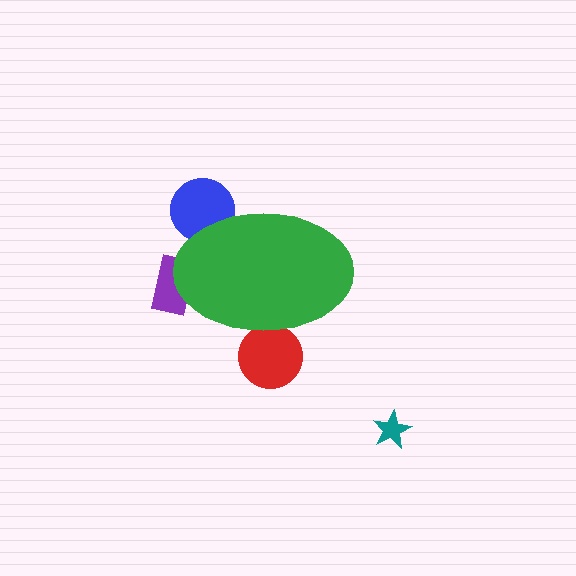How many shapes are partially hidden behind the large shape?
3 shapes are partially hidden.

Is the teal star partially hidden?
No, the teal star is fully visible.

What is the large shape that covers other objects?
A green ellipse.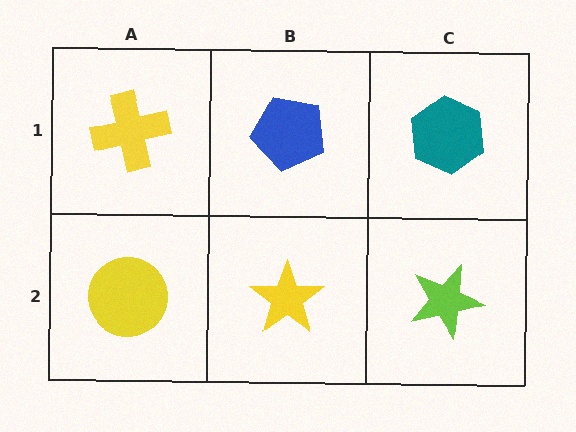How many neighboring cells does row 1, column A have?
2.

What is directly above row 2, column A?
A yellow cross.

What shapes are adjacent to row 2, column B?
A blue pentagon (row 1, column B), a yellow circle (row 2, column A), a lime star (row 2, column C).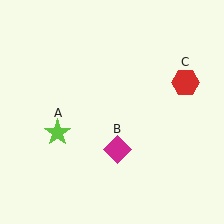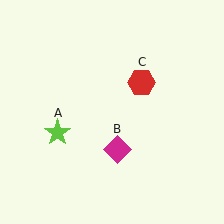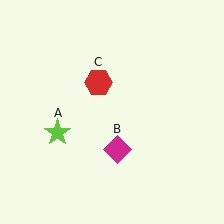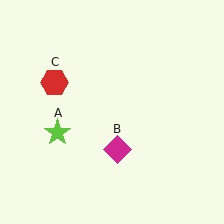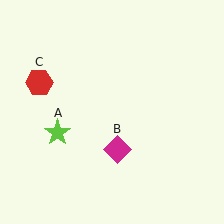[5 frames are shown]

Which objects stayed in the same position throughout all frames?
Lime star (object A) and magenta diamond (object B) remained stationary.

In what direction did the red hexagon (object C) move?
The red hexagon (object C) moved left.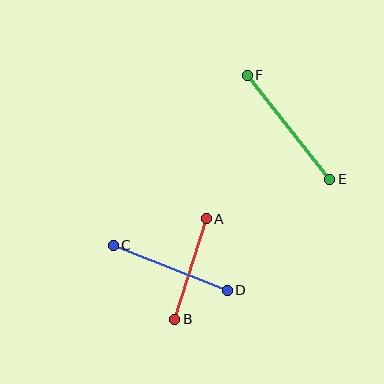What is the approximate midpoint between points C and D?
The midpoint is at approximately (170, 268) pixels.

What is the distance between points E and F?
The distance is approximately 133 pixels.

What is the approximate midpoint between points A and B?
The midpoint is at approximately (191, 269) pixels.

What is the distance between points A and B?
The distance is approximately 105 pixels.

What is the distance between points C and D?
The distance is approximately 122 pixels.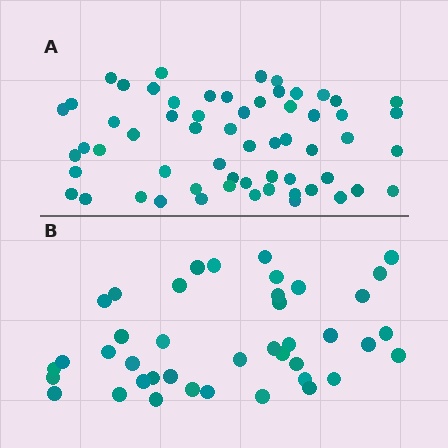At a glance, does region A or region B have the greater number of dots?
Region A (the top region) has more dots.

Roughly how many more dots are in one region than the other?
Region A has approximately 20 more dots than region B.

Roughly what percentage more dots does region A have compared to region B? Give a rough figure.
About 45% more.